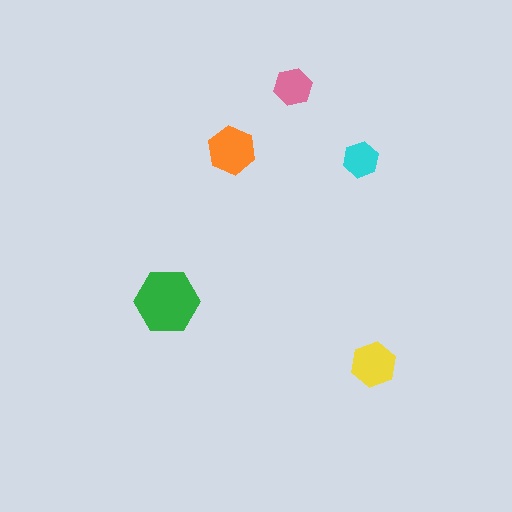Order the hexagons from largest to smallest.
the green one, the orange one, the yellow one, the pink one, the cyan one.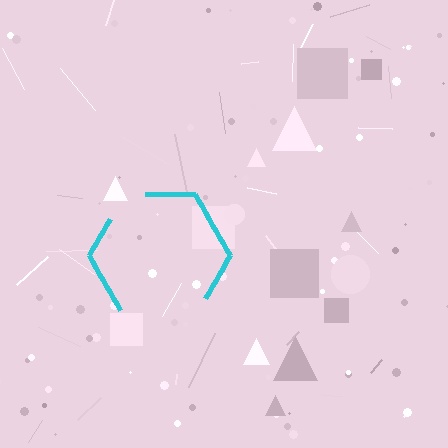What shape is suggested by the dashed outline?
The dashed outline suggests a hexagon.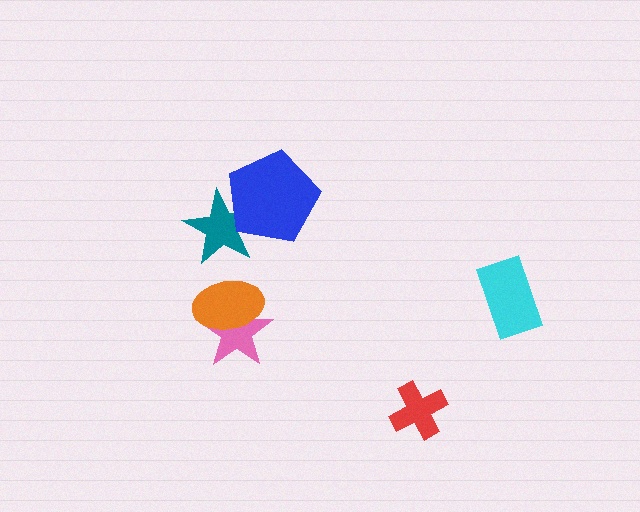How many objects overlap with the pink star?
1 object overlaps with the pink star.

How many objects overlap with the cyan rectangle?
0 objects overlap with the cyan rectangle.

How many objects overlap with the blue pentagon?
1 object overlaps with the blue pentagon.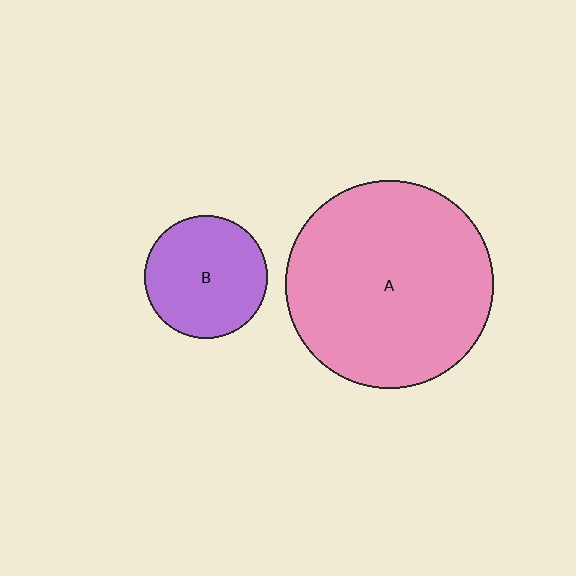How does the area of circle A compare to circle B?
Approximately 2.9 times.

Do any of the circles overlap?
No, none of the circles overlap.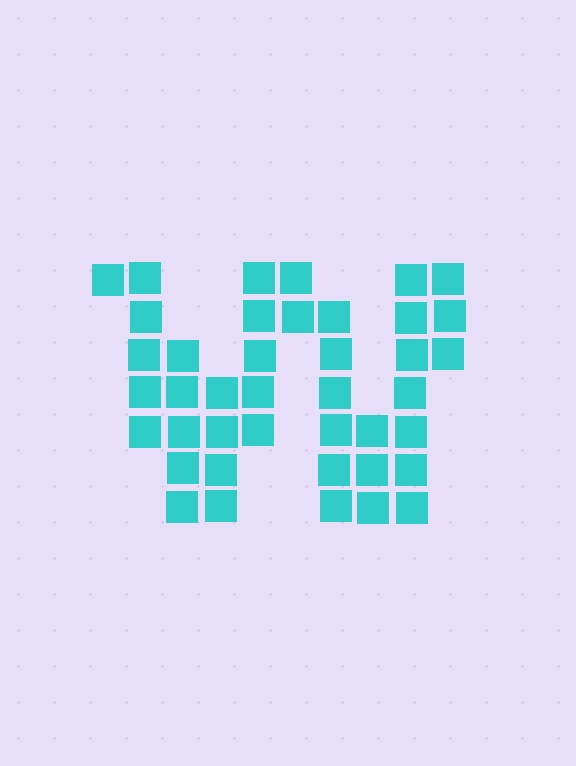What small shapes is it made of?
It is made of small squares.